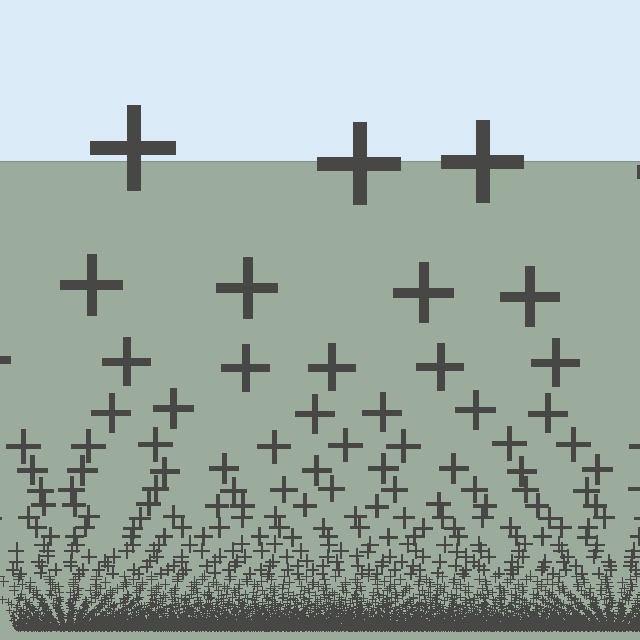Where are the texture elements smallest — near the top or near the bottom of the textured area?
Near the bottom.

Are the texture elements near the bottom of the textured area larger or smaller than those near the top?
Smaller. The gradient is inverted — elements near the bottom are smaller and denser.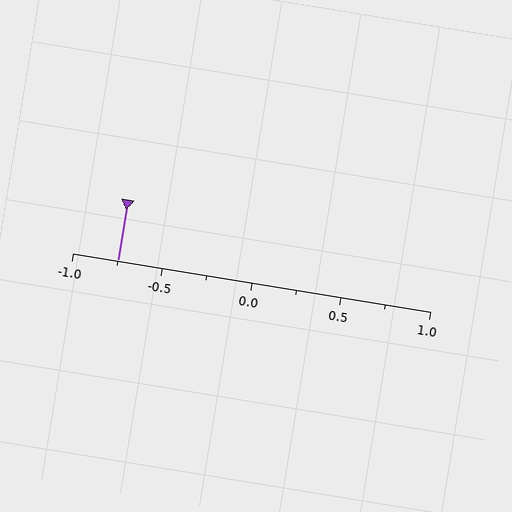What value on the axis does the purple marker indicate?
The marker indicates approximately -0.75.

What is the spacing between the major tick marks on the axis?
The major ticks are spaced 0.5 apart.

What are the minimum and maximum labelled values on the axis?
The axis runs from -1.0 to 1.0.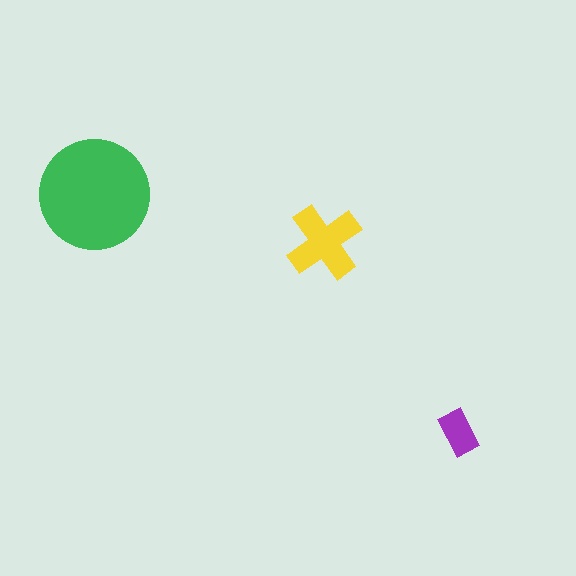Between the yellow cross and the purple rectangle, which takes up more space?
The yellow cross.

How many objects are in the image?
There are 3 objects in the image.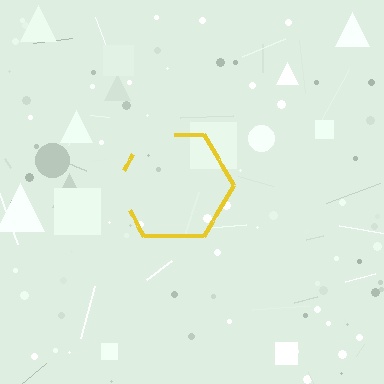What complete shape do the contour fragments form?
The contour fragments form a hexagon.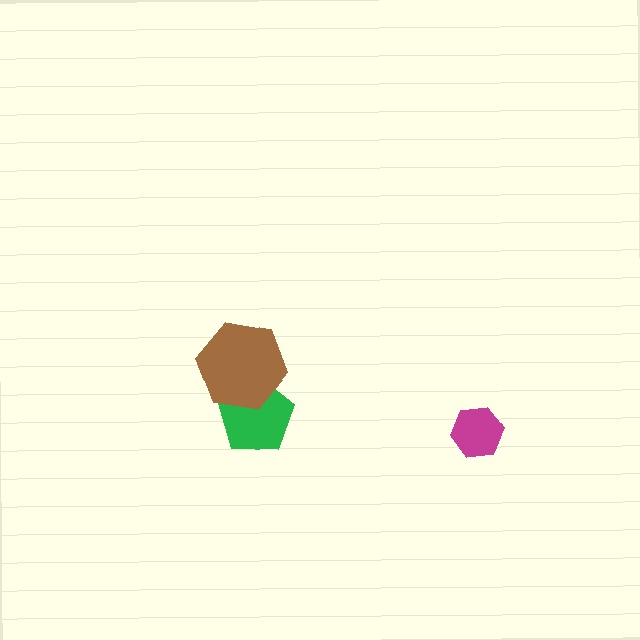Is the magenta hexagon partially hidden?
No, no other shape covers it.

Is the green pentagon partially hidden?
Yes, it is partially covered by another shape.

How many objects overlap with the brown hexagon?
1 object overlaps with the brown hexagon.